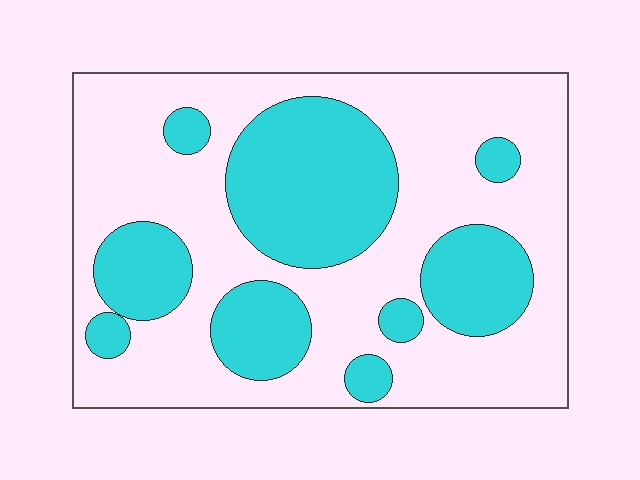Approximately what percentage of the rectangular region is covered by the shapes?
Approximately 35%.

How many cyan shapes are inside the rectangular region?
9.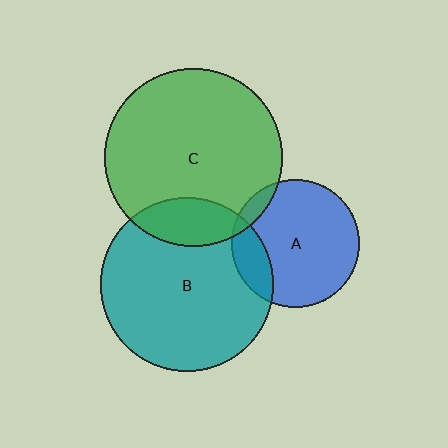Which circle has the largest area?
Circle C (green).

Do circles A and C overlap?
Yes.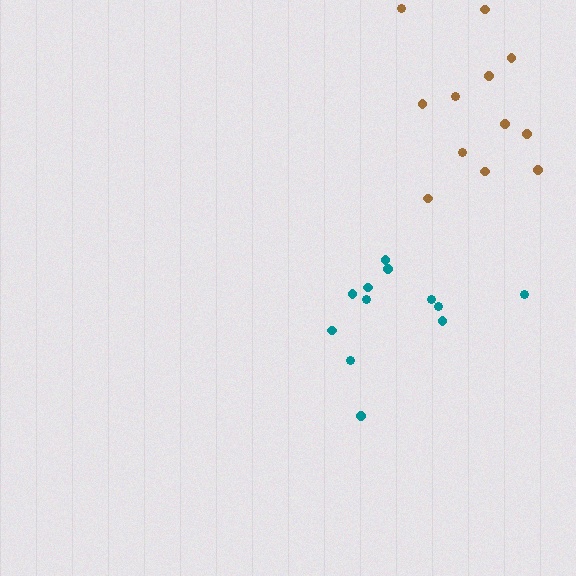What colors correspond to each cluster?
The clusters are colored: brown, teal.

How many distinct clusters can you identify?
There are 2 distinct clusters.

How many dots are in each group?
Group 1: 12 dots, Group 2: 12 dots (24 total).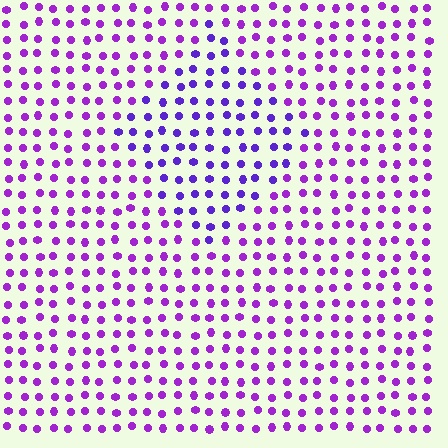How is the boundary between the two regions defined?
The boundary is defined purely by a slight shift in hue (about 24 degrees). Spacing, size, and orientation are identical on both sides.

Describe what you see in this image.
The image is filled with small purple elements in a uniform arrangement. A diamond-shaped region is visible where the elements are tinted to a slightly different hue, forming a subtle color boundary.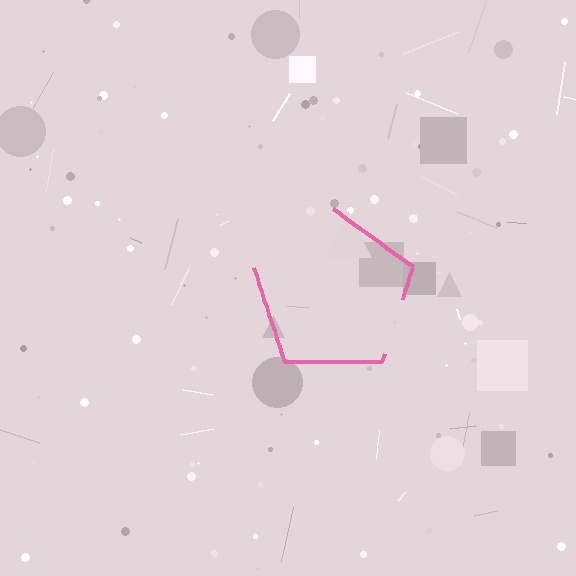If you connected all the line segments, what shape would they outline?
They would outline a pentagon.